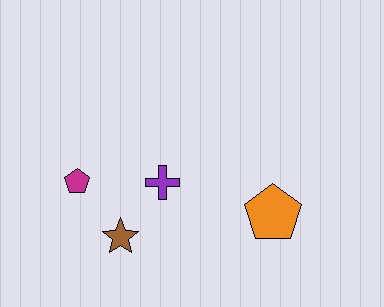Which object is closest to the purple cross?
The brown star is closest to the purple cross.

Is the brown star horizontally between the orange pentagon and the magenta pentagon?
Yes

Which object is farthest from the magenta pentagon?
The orange pentagon is farthest from the magenta pentagon.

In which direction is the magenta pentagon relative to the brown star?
The magenta pentagon is above the brown star.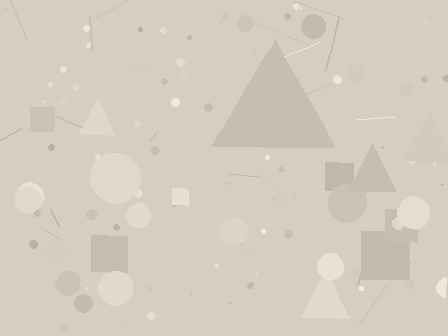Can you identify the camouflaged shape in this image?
The camouflaged shape is a triangle.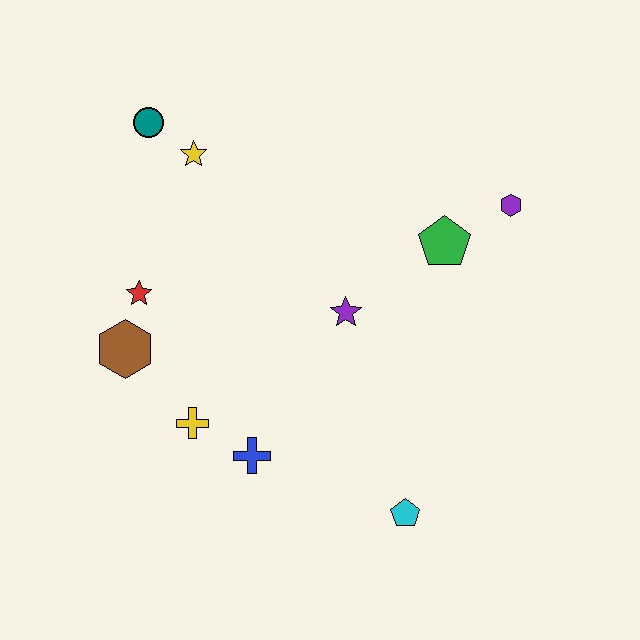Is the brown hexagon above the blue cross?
Yes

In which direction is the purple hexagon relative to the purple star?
The purple hexagon is to the right of the purple star.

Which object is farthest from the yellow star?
The cyan pentagon is farthest from the yellow star.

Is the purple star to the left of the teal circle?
No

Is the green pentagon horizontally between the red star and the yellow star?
No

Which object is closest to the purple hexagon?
The green pentagon is closest to the purple hexagon.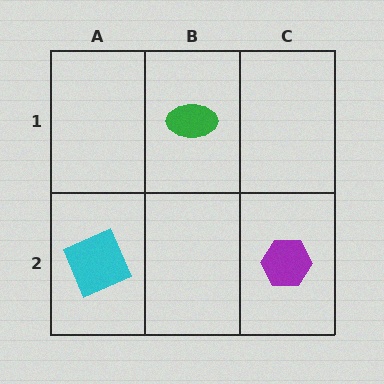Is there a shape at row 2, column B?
No, that cell is empty.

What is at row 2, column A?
A cyan square.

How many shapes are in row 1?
1 shape.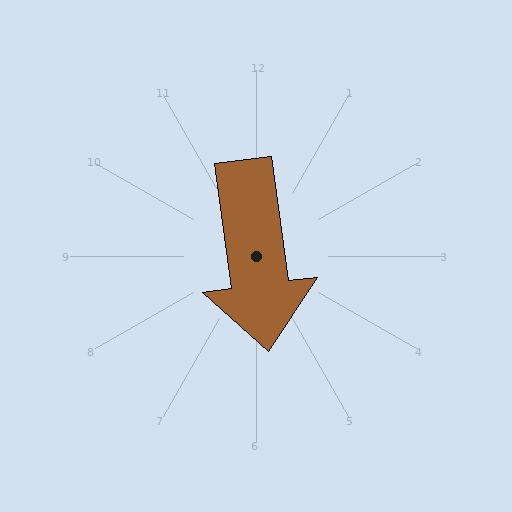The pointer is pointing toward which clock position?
Roughly 6 o'clock.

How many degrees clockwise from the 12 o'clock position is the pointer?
Approximately 172 degrees.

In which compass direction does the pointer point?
South.